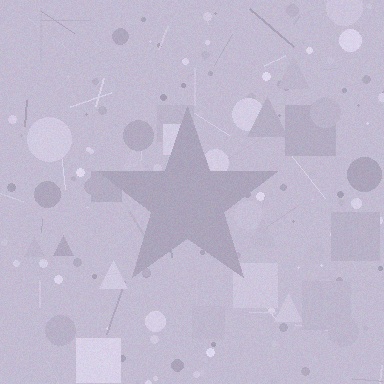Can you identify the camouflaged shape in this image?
The camouflaged shape is a star.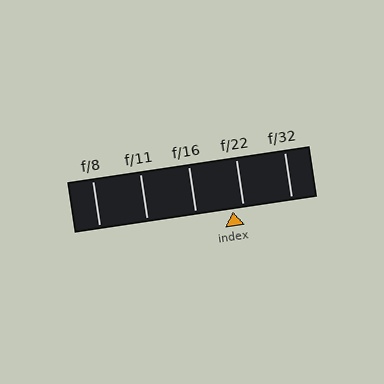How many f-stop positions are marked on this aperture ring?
There are 5 f-stop positions marked.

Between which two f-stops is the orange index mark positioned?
The index mark is between f/16 and f/22.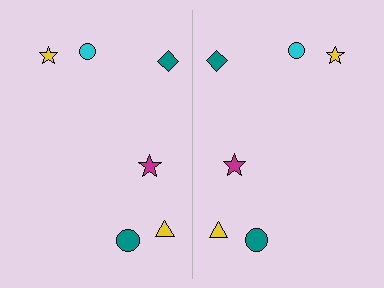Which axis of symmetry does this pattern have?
The pattern has a vertical axis of symmetry running through the center of the image.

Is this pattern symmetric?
Yes, this pattern has bilateral (reflection) symmetry.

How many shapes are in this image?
There are 12 shapes in this image.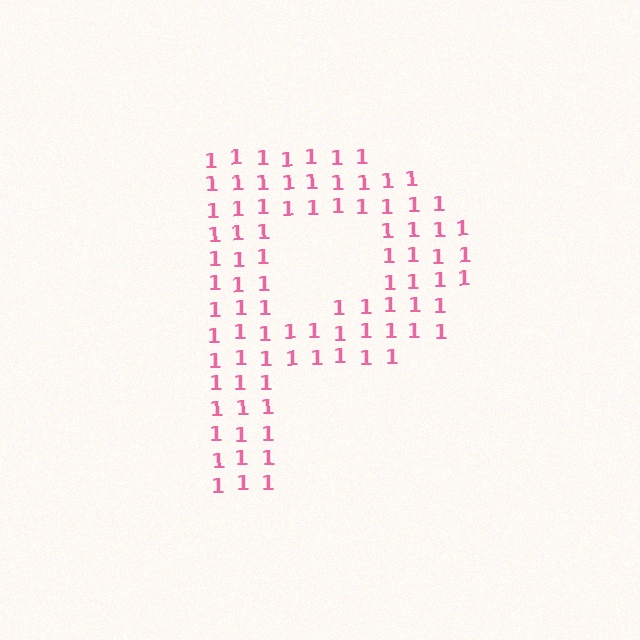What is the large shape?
The large shape is the letter P.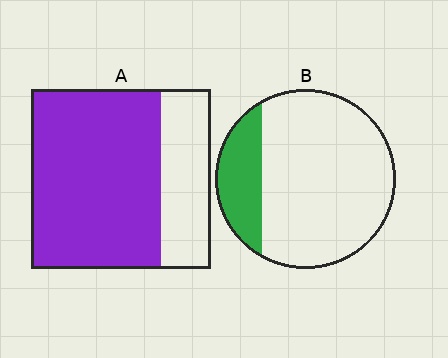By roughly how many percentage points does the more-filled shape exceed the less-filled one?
By roughly 50 percentage points (A over B).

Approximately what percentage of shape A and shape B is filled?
A is approximately 70% and B is approximately 20%.